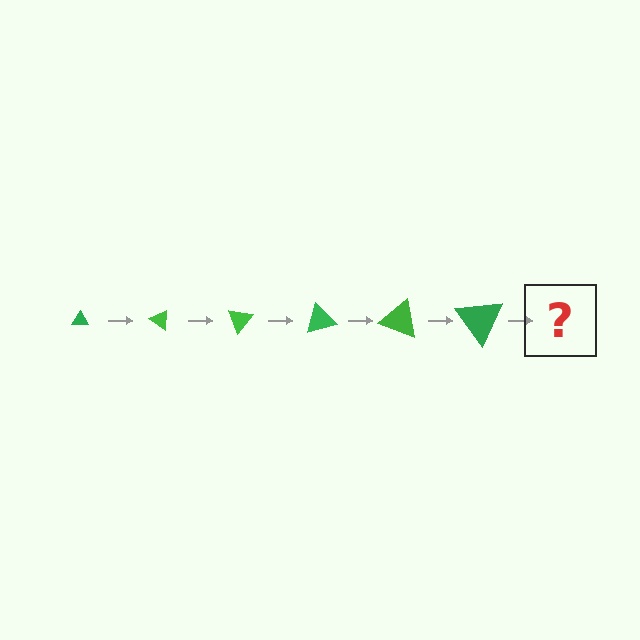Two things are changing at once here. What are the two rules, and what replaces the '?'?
The two rules are that the triangle grows larger each step and it rotates 35 degrees each step. The '?' should be a triangle, larger than the previous one and rotated 210 degrees from the start.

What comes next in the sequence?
The next element should be a triangle, larger than the previous one and rotated 210 degrees from the start.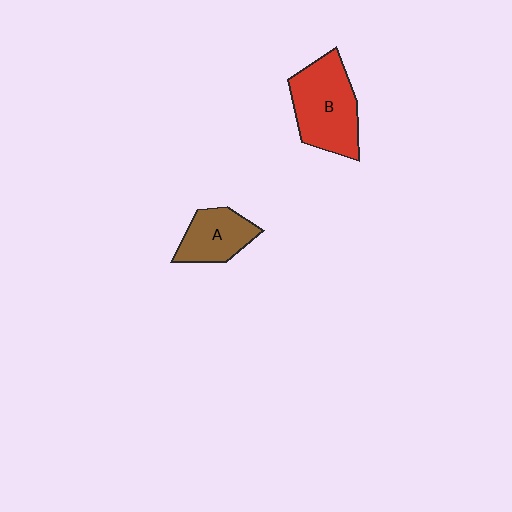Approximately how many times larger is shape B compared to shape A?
Approximately 1.6 times.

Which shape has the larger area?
Shape B (red).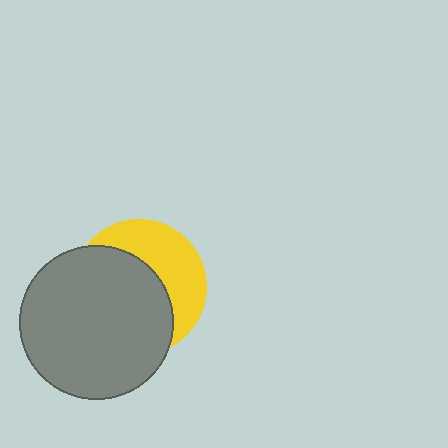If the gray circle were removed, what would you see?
You would see the complete yellow circle.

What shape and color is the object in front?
The object in front is a gray circle.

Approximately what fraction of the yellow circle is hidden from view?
Roughly 60% of the yellow circle is hidden behind the gray circle.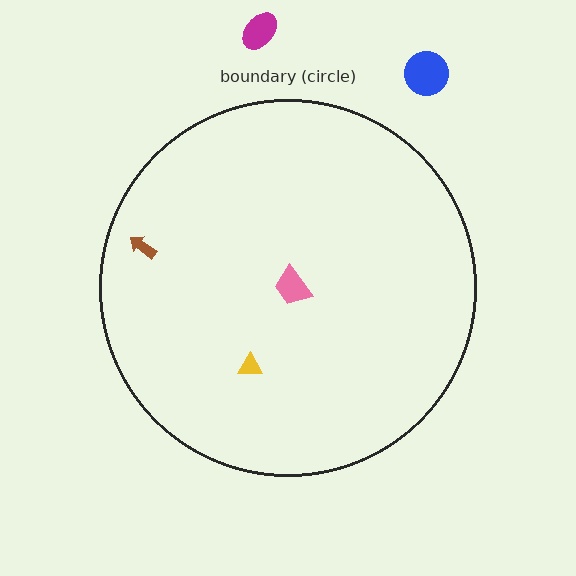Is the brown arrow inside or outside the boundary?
Inside.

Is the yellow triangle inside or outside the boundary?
Inside.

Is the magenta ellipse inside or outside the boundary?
Outside.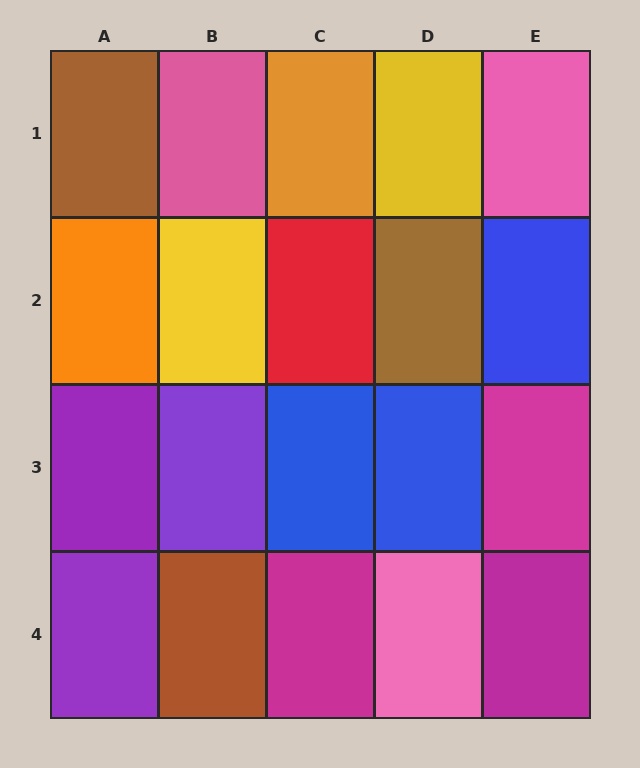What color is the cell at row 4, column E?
Magenta.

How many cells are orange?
2 cells are orange.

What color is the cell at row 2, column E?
Blue.